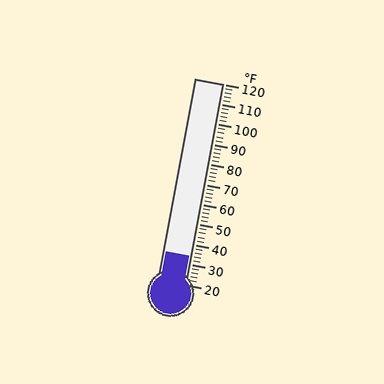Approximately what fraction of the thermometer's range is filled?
The thermometer is filled to approximately 15% of its range.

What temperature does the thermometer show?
The thermometer shows approximately 34°F.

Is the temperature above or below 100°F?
The temperature is below 100°F.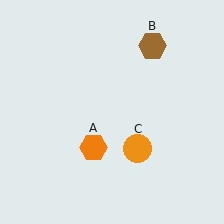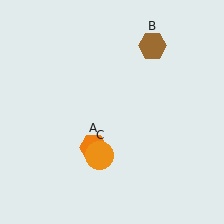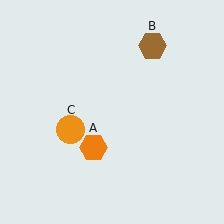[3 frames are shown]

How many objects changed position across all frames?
1 object changed position: orange circle (object C).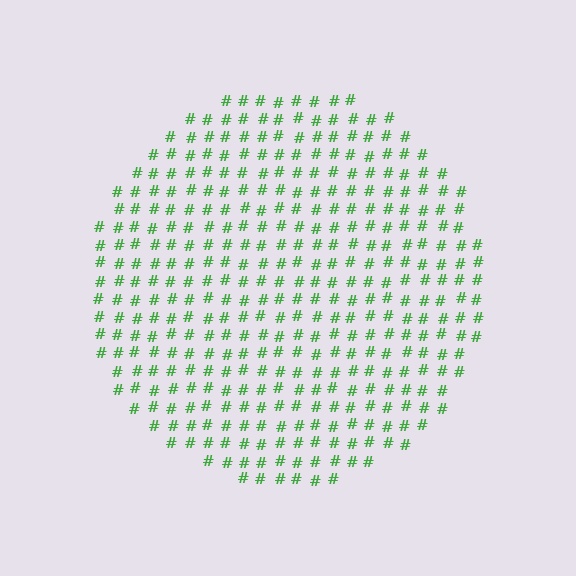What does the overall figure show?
The overall figure shows a circle.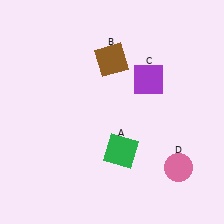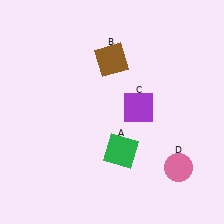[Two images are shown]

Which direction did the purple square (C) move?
The purple square (C) moved down.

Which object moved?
The purple square (C) moved down.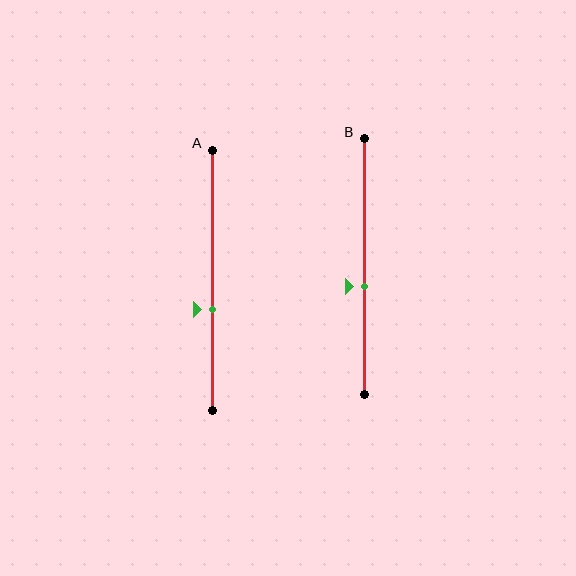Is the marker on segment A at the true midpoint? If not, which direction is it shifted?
No, the marker on segment A is shifted downward by about 11% of the segment length.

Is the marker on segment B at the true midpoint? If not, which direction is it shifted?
No, the marker on segment B is shifted downward by about 8% of the segment length.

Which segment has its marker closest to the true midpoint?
Segment B has its marker closest to the true midpoint.